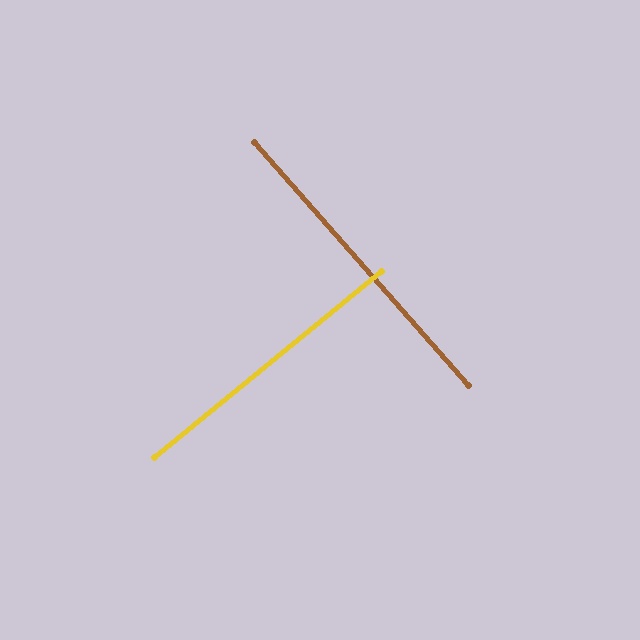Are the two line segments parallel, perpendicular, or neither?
Perpendicular — they meet at approximately 88°.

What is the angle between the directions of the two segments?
Approximately 88 degrees.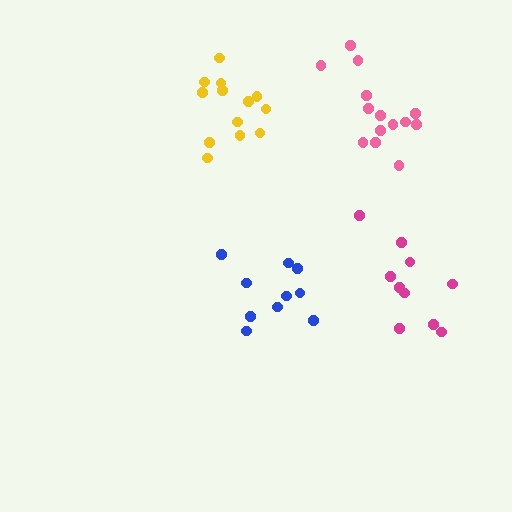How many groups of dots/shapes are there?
There are 4 groups.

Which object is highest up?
The pink cluster is topmost.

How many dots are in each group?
Group 1: 14 dots, Group 2: 13 dots, Group 3: 10 dots, Group 4: 10 dots (47 total).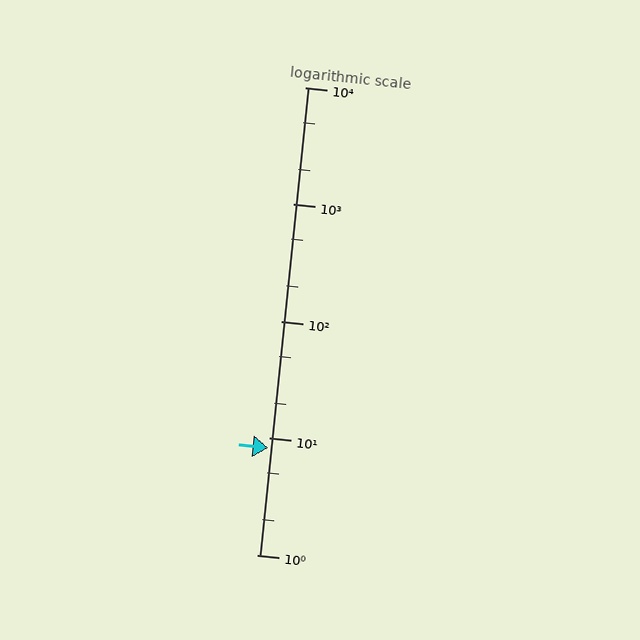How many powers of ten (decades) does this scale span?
The scale spans 4 decades, from 1 to 10000.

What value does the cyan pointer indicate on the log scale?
The pointer indicates approximately 8.2.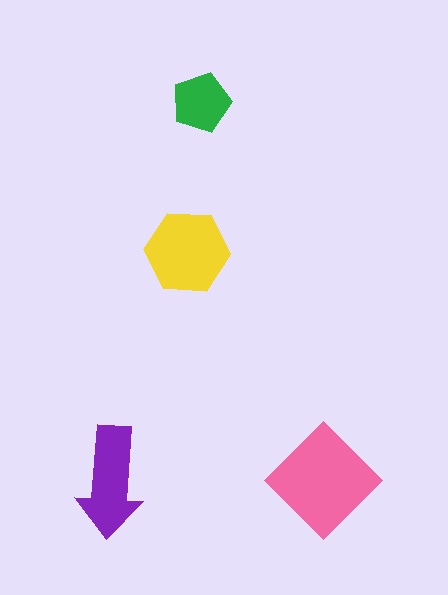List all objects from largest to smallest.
The pink diamond, the yellow hexagon, the purple arrow, the green pentagon.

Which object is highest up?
The green pentagon is topmost.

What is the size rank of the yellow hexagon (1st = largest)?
2nd.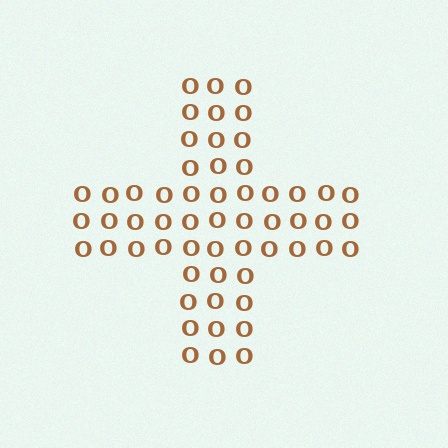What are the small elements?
The small elements are letter O's.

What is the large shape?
The large shape is a cross.